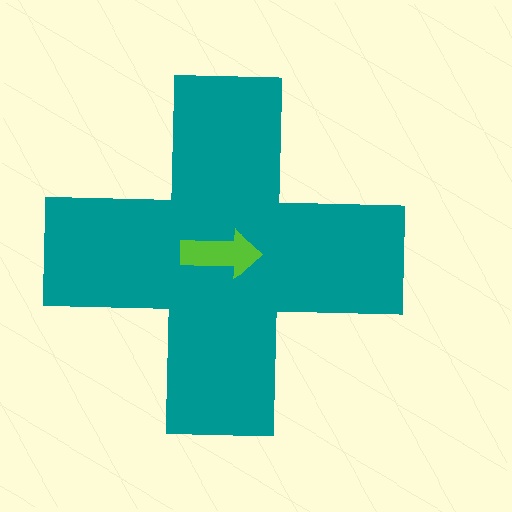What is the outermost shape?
The teal cross.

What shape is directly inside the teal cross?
The lime arrow.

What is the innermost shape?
The lime arrow.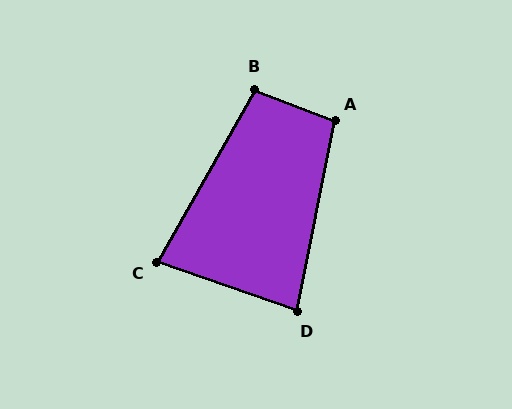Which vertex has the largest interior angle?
A, at approximately 100 degrees.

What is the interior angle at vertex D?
Approximately 82 degrees (acute).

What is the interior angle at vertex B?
Approximately 98 degrees (obtuse).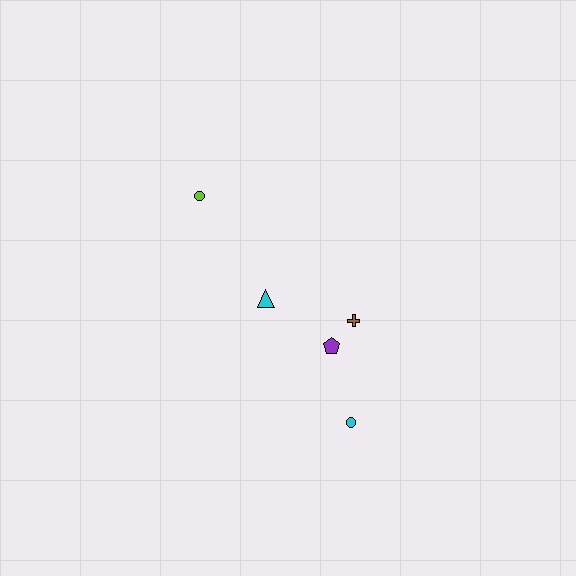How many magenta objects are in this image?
There are no magenta objects.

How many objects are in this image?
There are 5 objects.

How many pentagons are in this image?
There is 1 pentagon.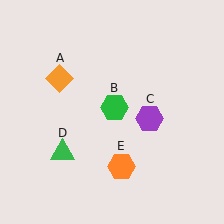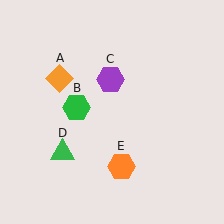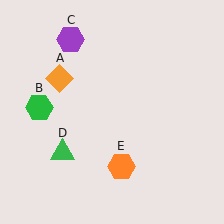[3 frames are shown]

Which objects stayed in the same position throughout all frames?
Orange diamond (object A) and green triangle (object D) and orange hexagon (object E) remained stationary.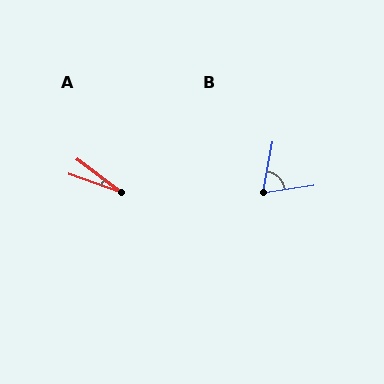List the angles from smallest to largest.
A (18°), B (71°).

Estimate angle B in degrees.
Approximately 71 degrees.